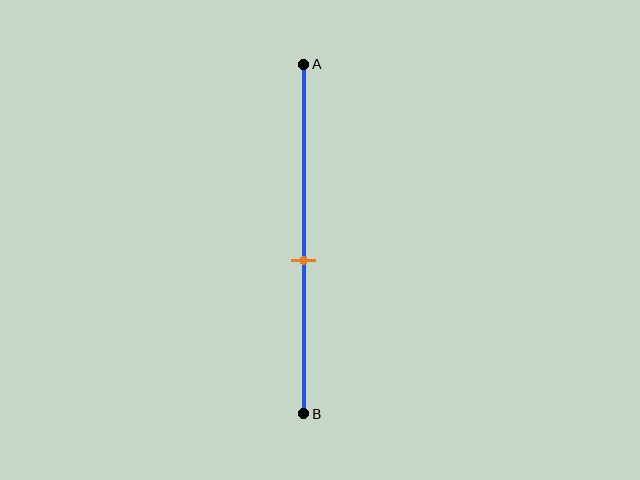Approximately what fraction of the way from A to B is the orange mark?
The orange mark is approximately 55% of the way from A to B.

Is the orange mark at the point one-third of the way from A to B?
No, the mark is at about 55% from A, not at the 33% one-third point.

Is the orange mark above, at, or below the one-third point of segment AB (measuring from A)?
The orange mark is below the one-third point of segment AB.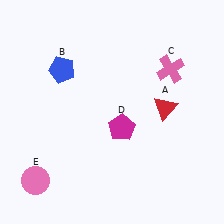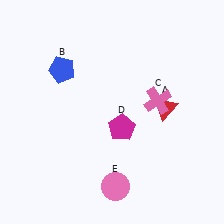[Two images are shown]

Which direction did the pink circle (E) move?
The pink circle (E) moved right.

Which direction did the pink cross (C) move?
The pink cross (C) moved down.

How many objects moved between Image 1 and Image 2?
2 objects moved between the two images.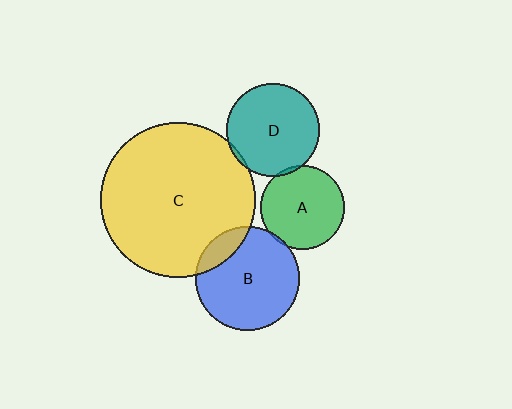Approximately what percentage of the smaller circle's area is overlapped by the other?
Approximately 5%.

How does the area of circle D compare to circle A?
Approximately 1.2 times.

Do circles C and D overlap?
Yes.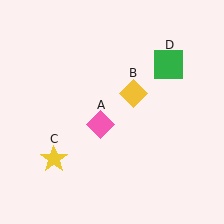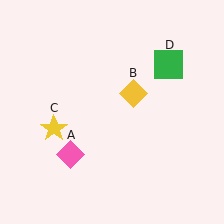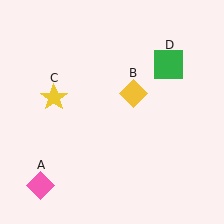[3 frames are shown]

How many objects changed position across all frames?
2 objects changed position: pink diamond (object A), yellow star (object C).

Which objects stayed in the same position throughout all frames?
Yellow diamond (object B) and green square (object D) remained stationary.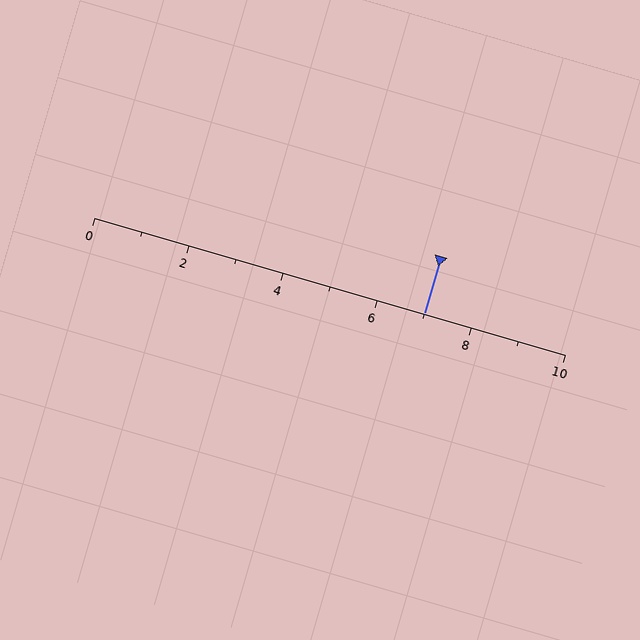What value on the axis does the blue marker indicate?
The marker indicates approximately 7.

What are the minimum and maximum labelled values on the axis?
The axis runs from 0 to 10.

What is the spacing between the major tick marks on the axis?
The major ticks are spaced 2 apart.